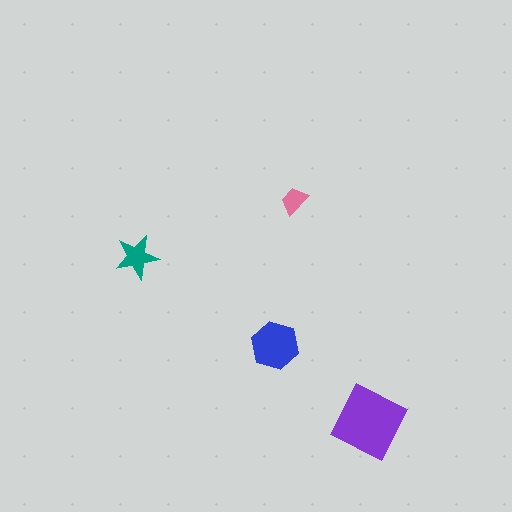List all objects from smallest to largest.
The pink trapezoid, the teal star, the blue hexagon, the purple square.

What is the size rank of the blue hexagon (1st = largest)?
2nd.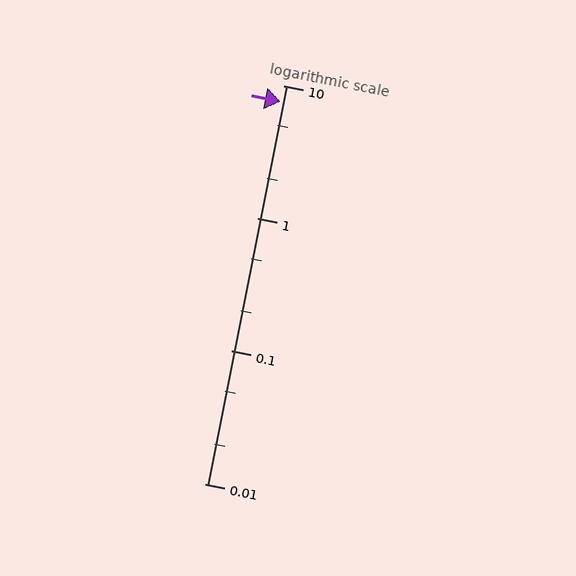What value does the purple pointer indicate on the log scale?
The pointer indicates approximately 7.5.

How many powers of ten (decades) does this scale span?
The scale spans 3 decades, from 0.01 to 10.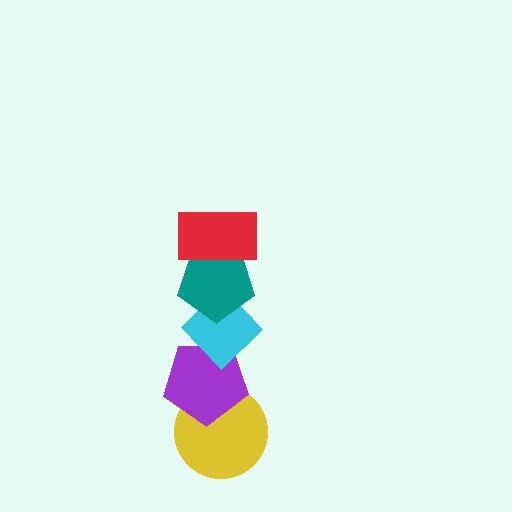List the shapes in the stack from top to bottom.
From top to bottom: the red rectangle, the teal pentagon, the cyan diamond, the purple pentagon, the yellow circle.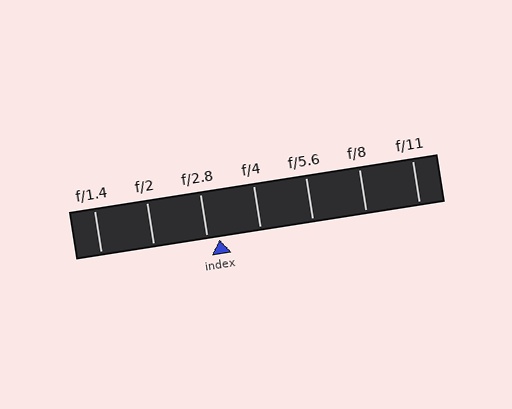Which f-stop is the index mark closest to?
The index mark is closest to f/2.8.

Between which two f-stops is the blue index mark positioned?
The index mark is between f/2.8 and f/4.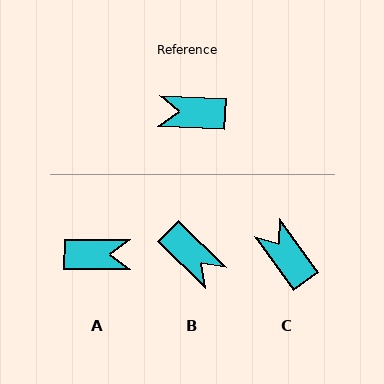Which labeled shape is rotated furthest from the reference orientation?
A, about 178 degrees away.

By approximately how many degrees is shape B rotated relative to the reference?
Approximately 138 degrees counter-clockwise.